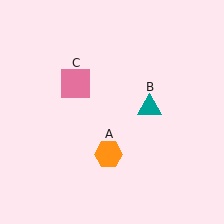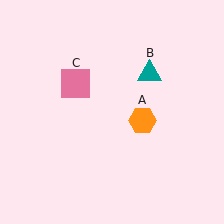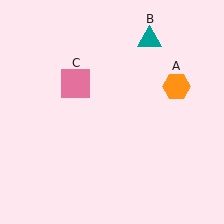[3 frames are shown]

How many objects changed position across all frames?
2 objects changed position: orange hexagon (object A), teal triangle (object B).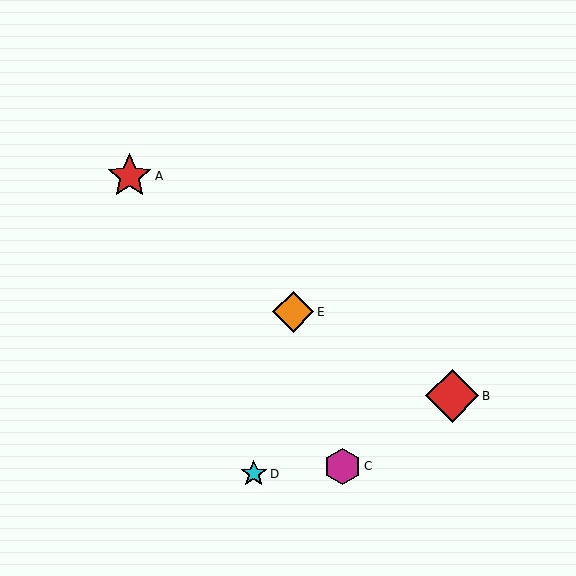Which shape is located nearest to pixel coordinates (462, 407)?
The red diamond (labeled B) at (452, 396) is nearest to that location.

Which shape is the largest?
The red diamond (labeled B) is the largest.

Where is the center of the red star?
The center of the red star is at (129, 176).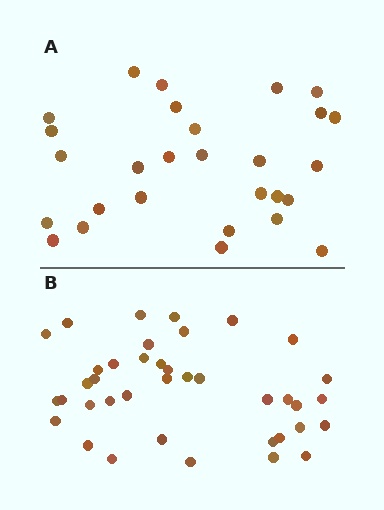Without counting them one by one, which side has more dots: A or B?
Region B (the bottom region) has more dots.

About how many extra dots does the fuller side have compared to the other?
Region B has roughly 12 or so more dots than region A.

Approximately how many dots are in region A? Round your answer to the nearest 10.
About 30 dots. (The exact count is 28, which rounds to 30.)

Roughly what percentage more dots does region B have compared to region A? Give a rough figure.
About 40% more.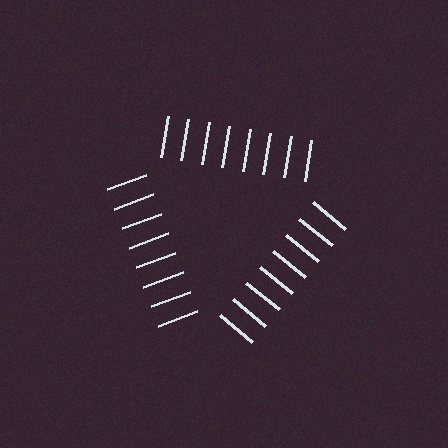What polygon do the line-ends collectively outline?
An illusory triangle — the line segments terminate on its edges but no continuous stroke is drawn.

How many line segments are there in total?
24 — 8 along each of the 3 edges.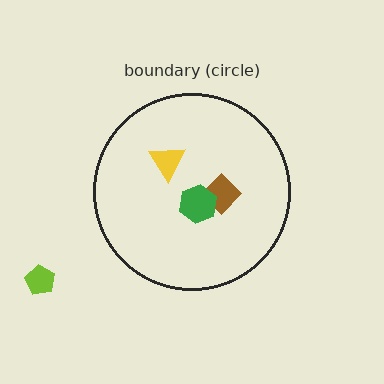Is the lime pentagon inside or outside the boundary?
Outside.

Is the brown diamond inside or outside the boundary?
Inside.